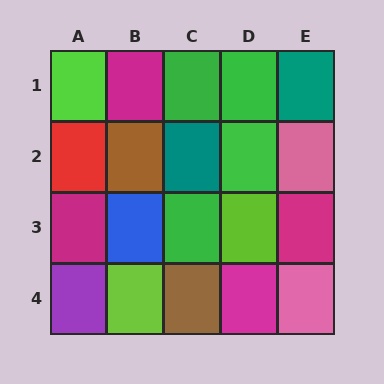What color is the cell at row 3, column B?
Blue.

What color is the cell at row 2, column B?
Brown.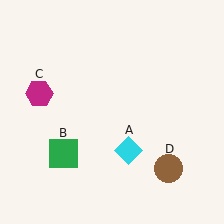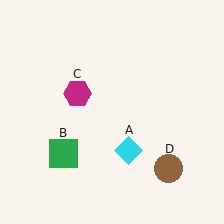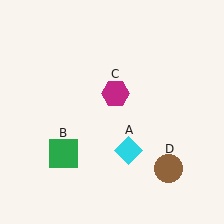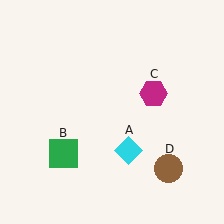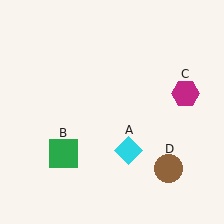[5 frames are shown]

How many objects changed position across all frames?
1 object changed position: magenta hexagon (object C).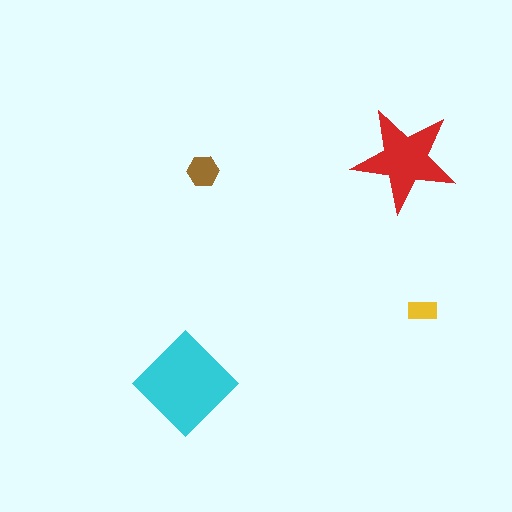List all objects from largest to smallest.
The cyan diamond, the red star, the brown hexagon, the yellow rectangle.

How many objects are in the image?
There are 4 objects in the image.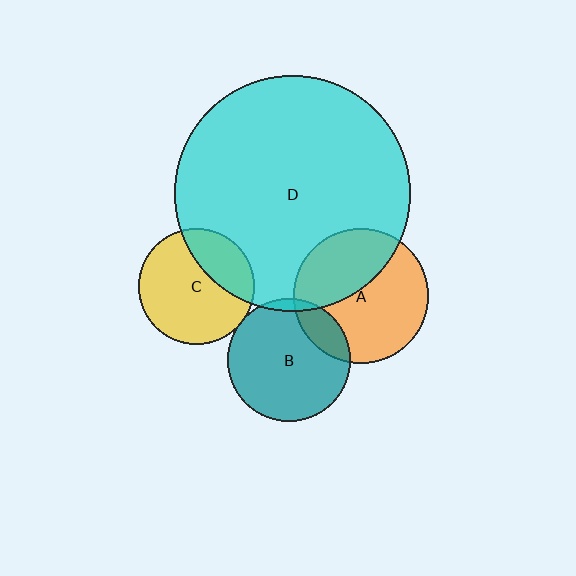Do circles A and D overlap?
Yes.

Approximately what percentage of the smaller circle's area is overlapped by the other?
Approximately 40%.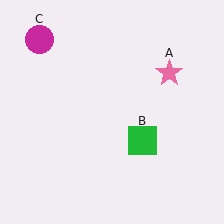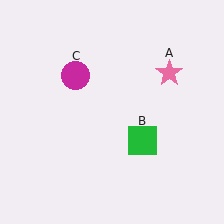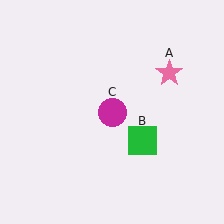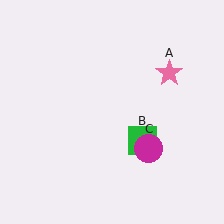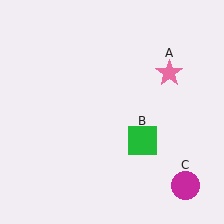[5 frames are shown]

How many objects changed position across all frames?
1 object changed position: magenta circle (object C).